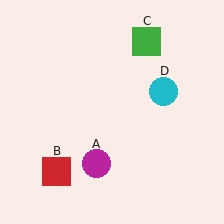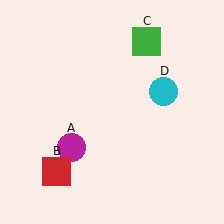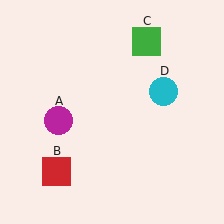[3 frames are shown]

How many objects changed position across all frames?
1 object changed position: magenta circle (object A).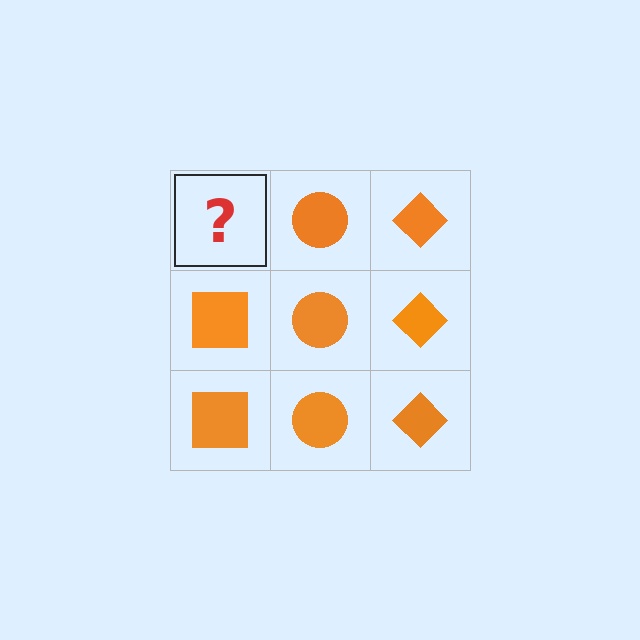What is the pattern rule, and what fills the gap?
The rule is that each column has a consistent shape. The gap should be filled with an orange square.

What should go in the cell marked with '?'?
The missing cell should contain an orange square.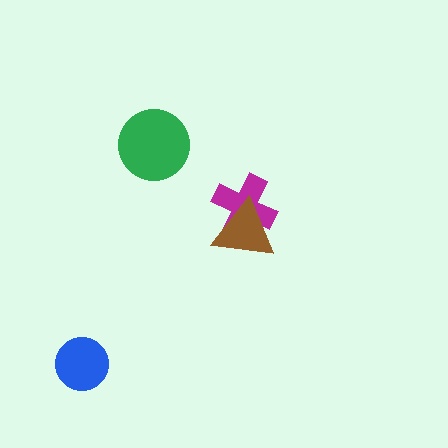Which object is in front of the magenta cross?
The brown triangle is in front of the magenta cross.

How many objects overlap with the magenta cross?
1 object overlaps with the magenta cross.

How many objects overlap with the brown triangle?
1 object overlaps with the brown triangle.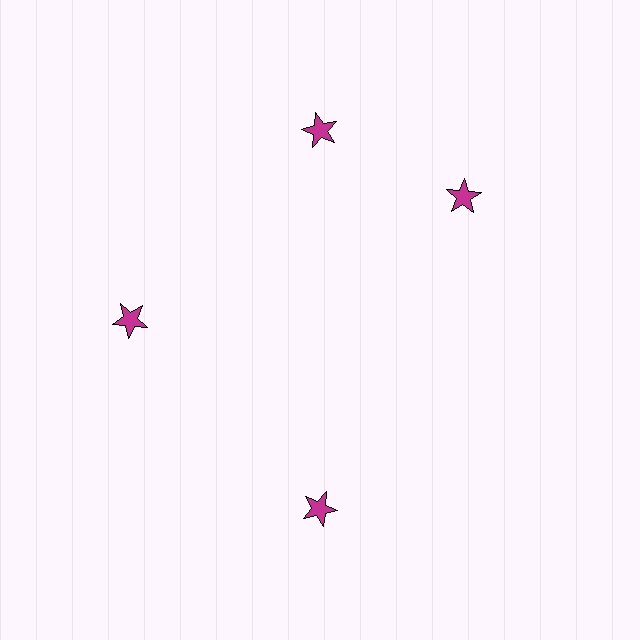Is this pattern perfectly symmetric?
No. The 4 magenta stars are arranged in a ring, but one element near the 3 o'clock position is rotated out of alignment along the ring, breaking the 4-fold rotational symmetry.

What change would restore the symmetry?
The symmetry would be restored by rotating it back into even spacing with its neighbors so that all 4 stars sit at equal angles and equal distance from the center.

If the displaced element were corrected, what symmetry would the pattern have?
It would have 4-fold rotational symmetry — the pattern would map onto itself every 90 degrees.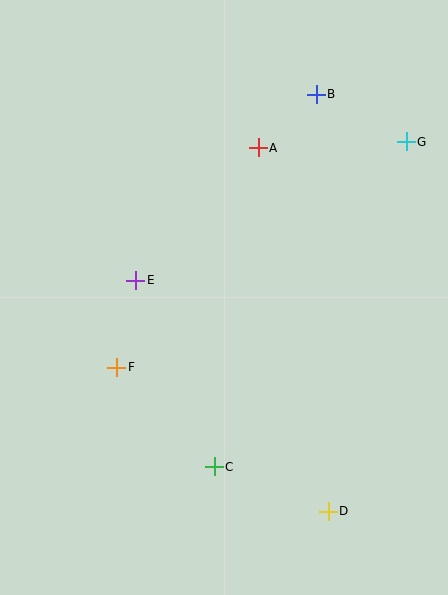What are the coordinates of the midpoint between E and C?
The midpoint between E and C is at (175, 374).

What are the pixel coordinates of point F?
Point F is at (117, 367).